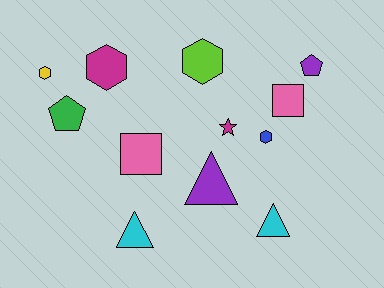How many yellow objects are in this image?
There is 1 yellow object.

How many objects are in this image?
There are 12 objects.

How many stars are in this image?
There is 1 star.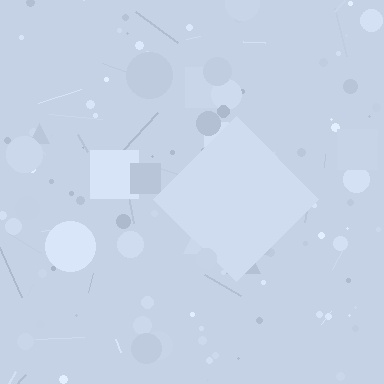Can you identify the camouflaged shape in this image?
The camouflaged shape is a diamond.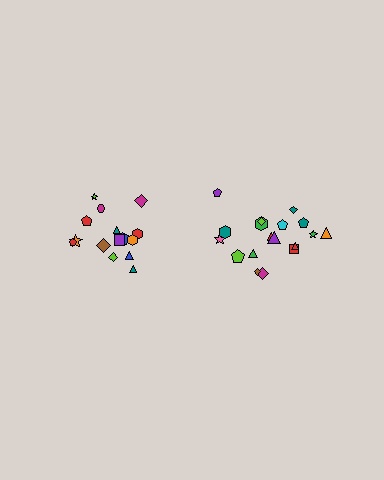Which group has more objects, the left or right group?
The right group.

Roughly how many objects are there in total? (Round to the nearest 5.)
Roughly 35 objects in total.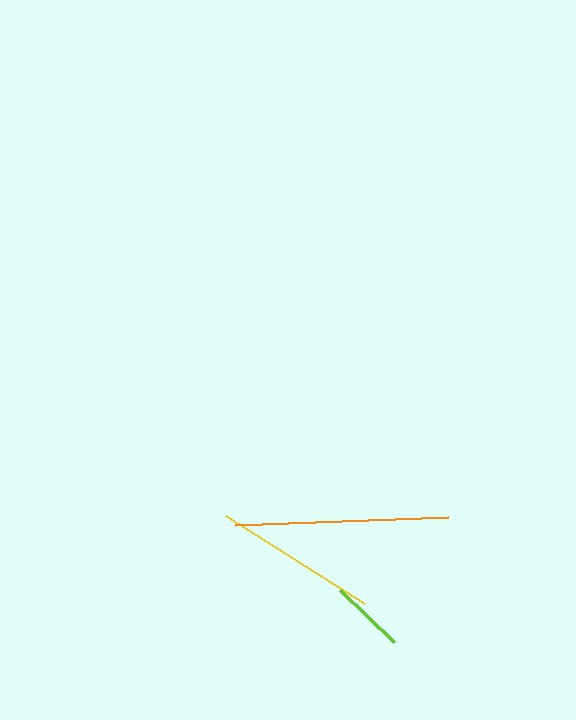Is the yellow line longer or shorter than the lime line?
The yellow line is longer than the lime line.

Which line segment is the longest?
The orange line is the longest at approximately 213 pixels.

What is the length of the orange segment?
The orange segment is approximately 213 pixels long.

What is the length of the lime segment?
The lime segment is approximately 75 pixels long.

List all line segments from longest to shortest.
From longest to shortest: orange, yellow, lime.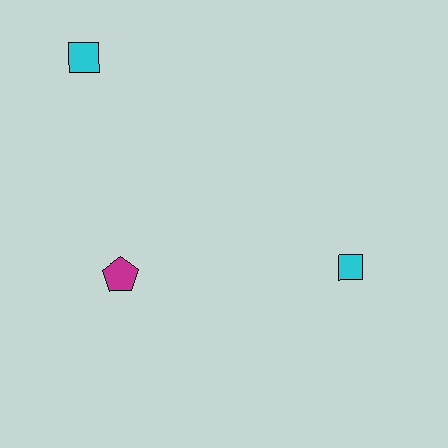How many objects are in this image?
There are 3 objects.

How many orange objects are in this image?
There are no orange objects.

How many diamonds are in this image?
There are no diamonds.